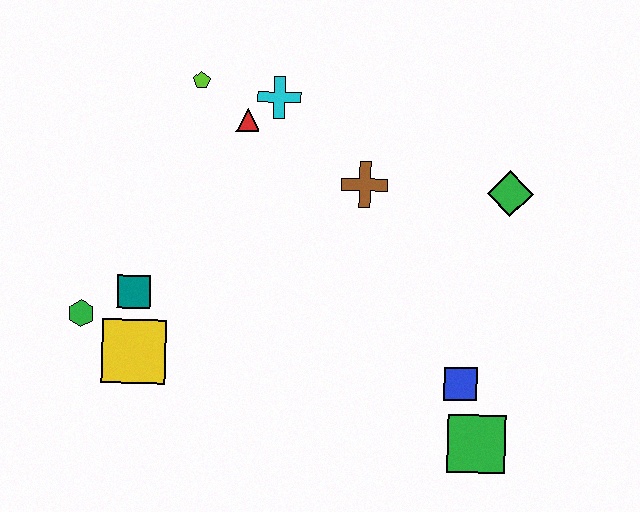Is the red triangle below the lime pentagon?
Yes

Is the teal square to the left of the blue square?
Yes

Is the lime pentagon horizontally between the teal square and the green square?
Yes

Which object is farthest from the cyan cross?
The green square is farthest from the cyan cross.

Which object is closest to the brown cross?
The cyan cross is closest to the brown cross.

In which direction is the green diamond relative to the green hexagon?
The green diamond is to the right of the green hexagon.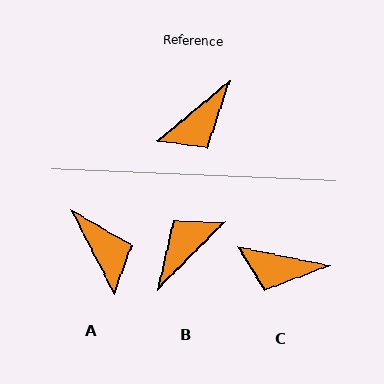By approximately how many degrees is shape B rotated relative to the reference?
Approximately 174 degrees clockwise.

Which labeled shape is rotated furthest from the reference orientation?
B, about 174 degrees away.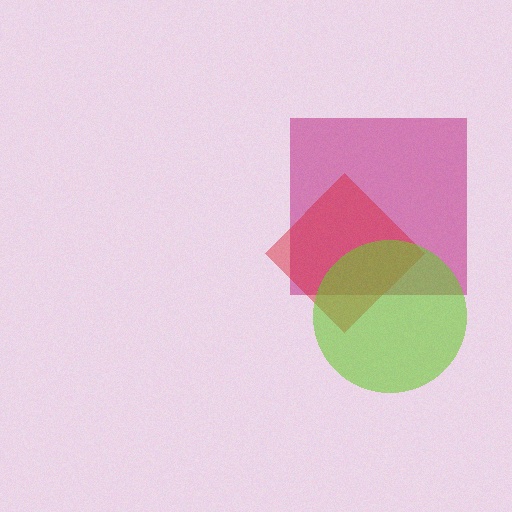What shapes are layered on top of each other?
The layered shapes are: a magenta square, a red diamond, a lime circle.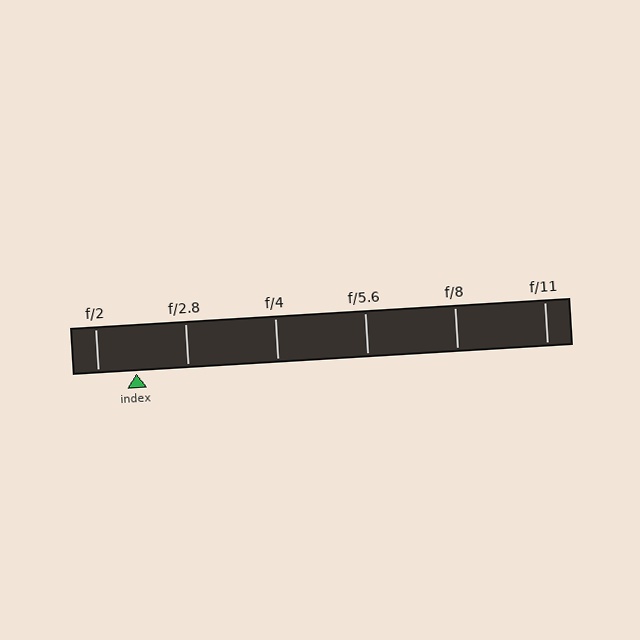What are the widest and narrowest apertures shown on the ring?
The widest aperture shown is f/2 and the narrowest is f/11.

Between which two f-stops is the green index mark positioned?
The index mark is between f/2 and f/2.8.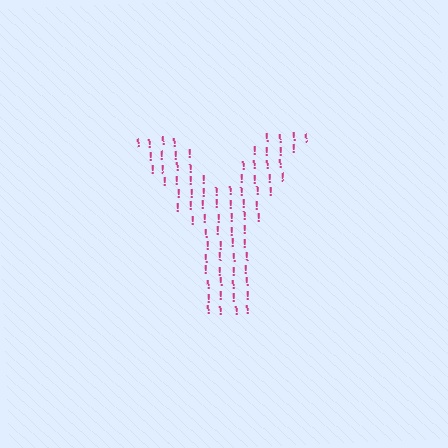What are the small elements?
The small elements are exclamation marks.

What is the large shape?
The large shape is the letter Y.